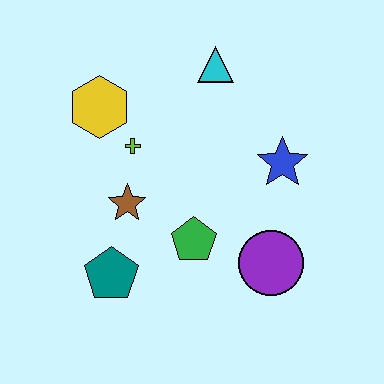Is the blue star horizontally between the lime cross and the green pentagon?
No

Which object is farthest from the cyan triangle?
The teal pentagon is farthest from the cyan triangle.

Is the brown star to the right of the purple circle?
No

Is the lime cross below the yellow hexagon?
Yes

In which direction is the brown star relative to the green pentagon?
The brown star is to the left of the green pentagon.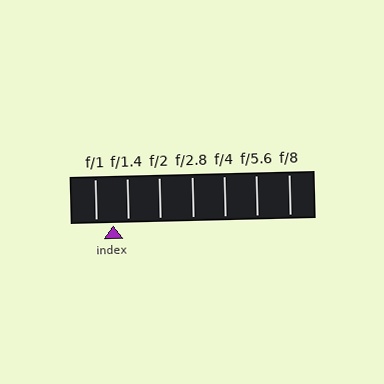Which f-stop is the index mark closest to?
The index mark is closest to f/1.4.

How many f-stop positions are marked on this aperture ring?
There are 7 f-stop positions marked.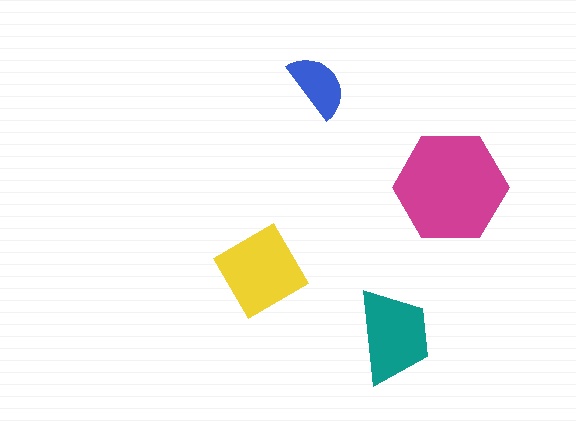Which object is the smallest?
The blue semicircle.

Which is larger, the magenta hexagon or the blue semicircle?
The magenta hexagon.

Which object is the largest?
The magenta hexagon.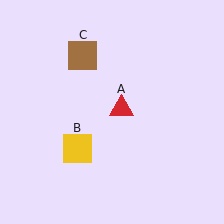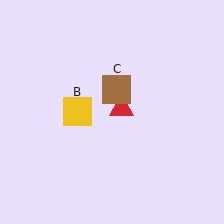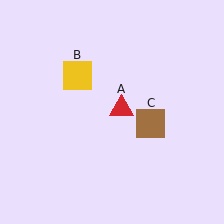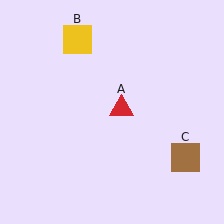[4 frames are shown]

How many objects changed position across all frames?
2 objects changed position: yellow square (object B), brown square (object C).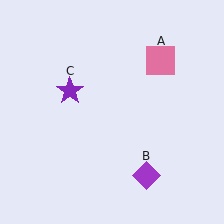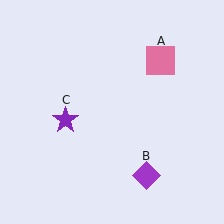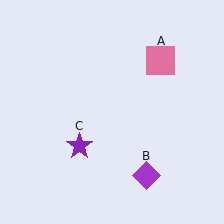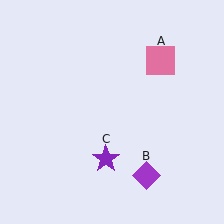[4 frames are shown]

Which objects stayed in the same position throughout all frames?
Pink square (object A) and purple diamond (object B) remained stationary.